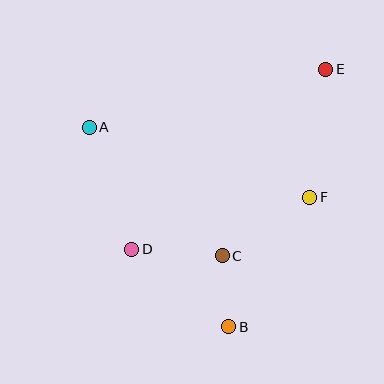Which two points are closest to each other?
Points B and C are closest to each other.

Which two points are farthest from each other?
Points B and E are farthest from each other.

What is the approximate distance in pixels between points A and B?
The distance between A and B is approximately 244 pixels.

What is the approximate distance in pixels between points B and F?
The distance between B and F is approximately 153 pixels.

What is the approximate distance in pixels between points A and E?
The distance between A and E is approximately 244 pixels.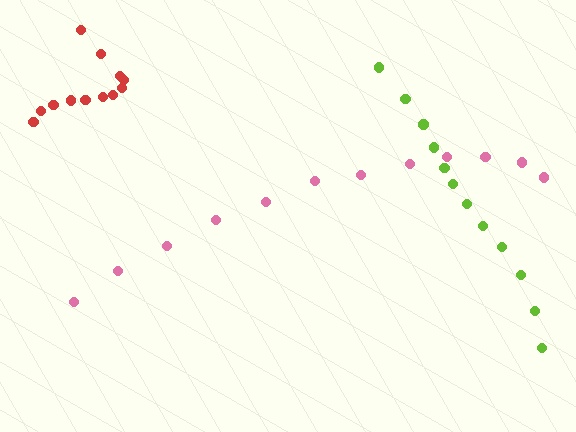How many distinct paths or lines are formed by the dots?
There are 3 distinct paths.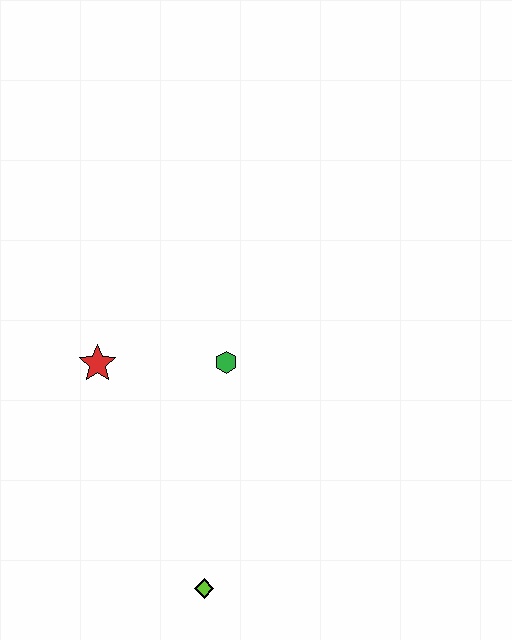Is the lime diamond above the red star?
No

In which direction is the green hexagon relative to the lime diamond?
The green hexagon is above the lime diamond.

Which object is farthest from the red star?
The lime diamond is farthest from the red star.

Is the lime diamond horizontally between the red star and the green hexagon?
Yes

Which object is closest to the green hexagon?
The red star is closest to the green hexagon.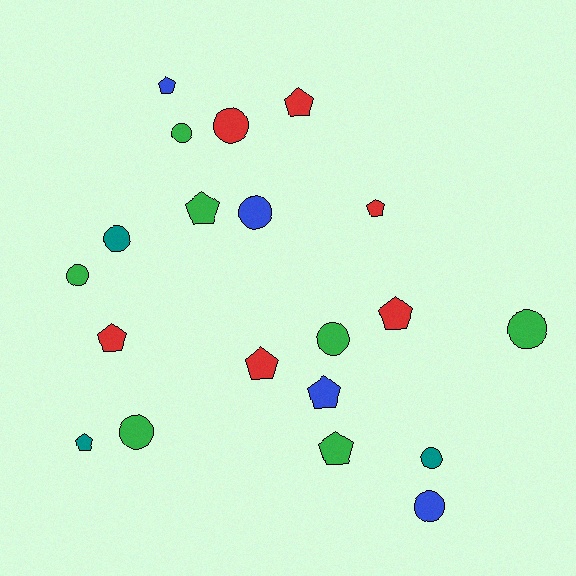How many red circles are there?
There is 1 red circle.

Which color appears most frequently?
Green, with 7 objects.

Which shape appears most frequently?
Circle, with 10 objects.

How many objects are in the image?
There are 20 objects.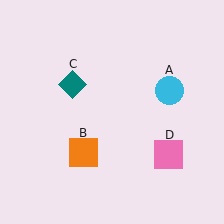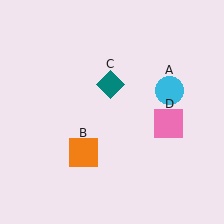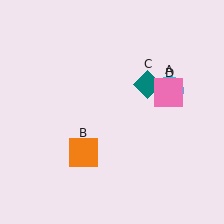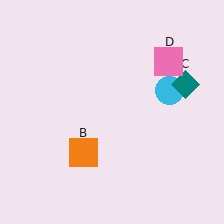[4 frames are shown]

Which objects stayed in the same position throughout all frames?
Cyan circle (object A) and orange square (object B) remained stationary.